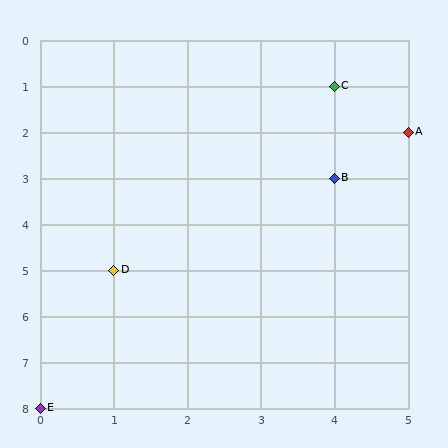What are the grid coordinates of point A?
Point A is at grid coordinates (5, 2).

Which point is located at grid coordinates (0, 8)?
Point E is at (0, 8).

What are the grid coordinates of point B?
Point B is at grid coordinates (4, 3).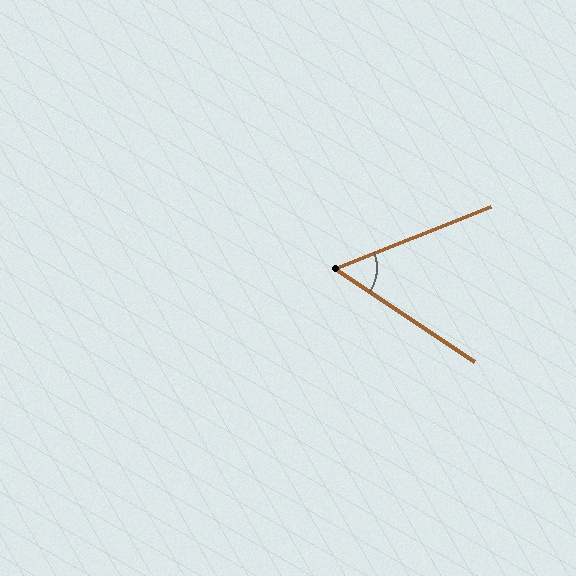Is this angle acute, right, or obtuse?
It is acute.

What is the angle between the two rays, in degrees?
Approximately 56 degrees.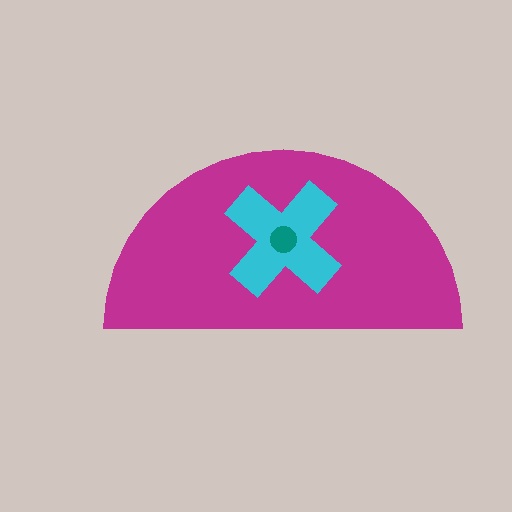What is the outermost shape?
The magenta semicircle.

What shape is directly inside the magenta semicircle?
The cyan cross.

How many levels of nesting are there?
3.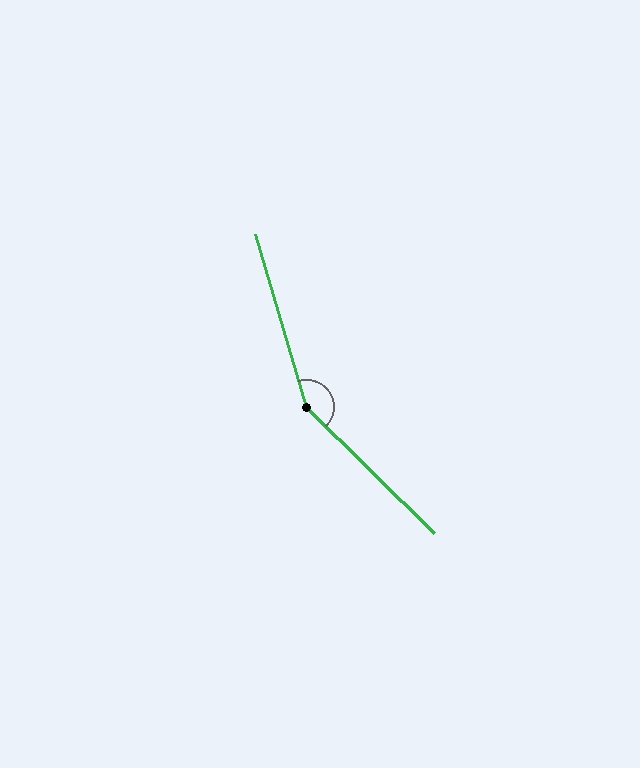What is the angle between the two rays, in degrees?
Approximately 151 degrees.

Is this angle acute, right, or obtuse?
It is obtuse.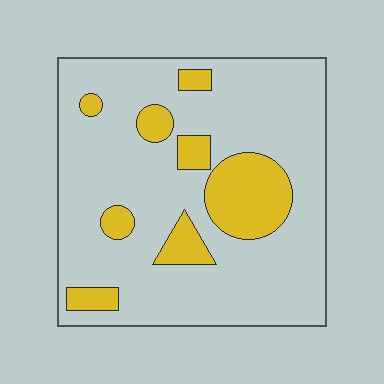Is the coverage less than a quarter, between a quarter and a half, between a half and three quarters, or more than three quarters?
Less than a quarter.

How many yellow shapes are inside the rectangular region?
8.